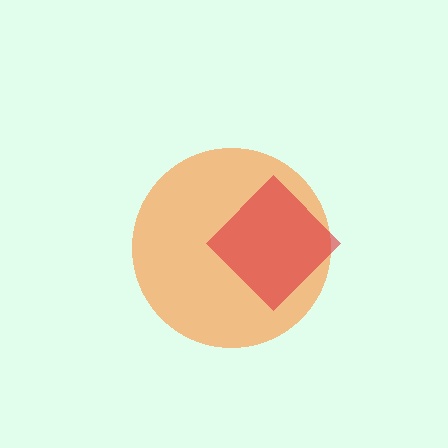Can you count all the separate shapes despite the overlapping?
Yes, there are 2 separate shapes.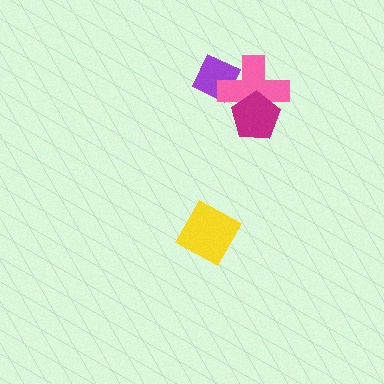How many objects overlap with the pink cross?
2 objects overlap with the pink cross.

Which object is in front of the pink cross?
The magenta pentagon is in front of the pink cross.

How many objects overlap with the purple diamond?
1 object overlaps with the purple diamond.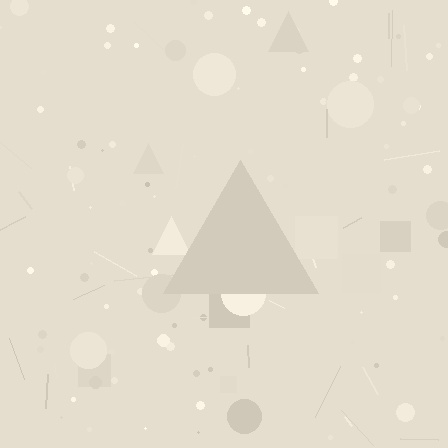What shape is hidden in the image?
A triangle is hidden in the image.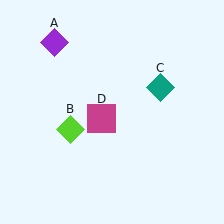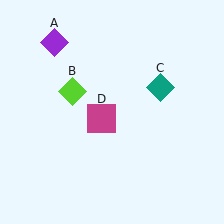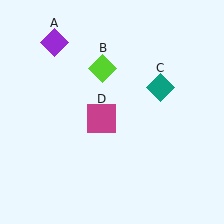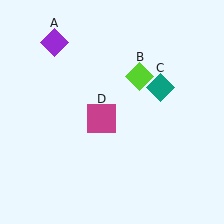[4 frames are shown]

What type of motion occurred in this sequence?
The lime diamond (object B) rotated clockwise around the center of the scene.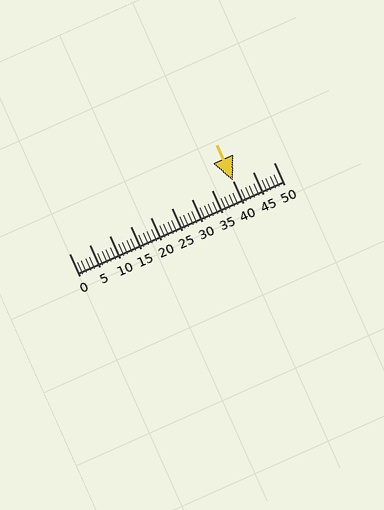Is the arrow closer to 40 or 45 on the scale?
The arrow is closer to 40.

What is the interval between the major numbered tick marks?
The major tick marks are spaced 5 units apart.